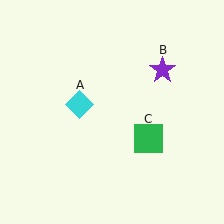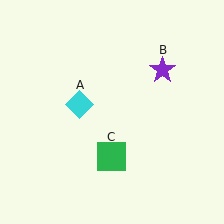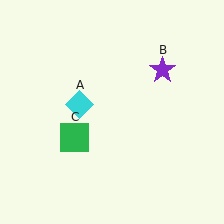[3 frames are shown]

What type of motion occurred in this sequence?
The green square (object C) rotated clockwise around the center of the scene.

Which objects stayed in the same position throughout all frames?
Cyan diamond (object A) and purple star (object B) remained stationary.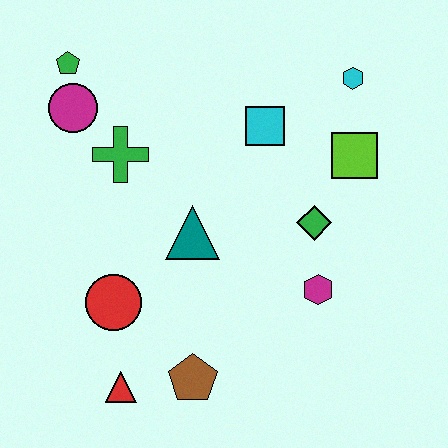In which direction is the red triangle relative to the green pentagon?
The red triangle is below the green pentagon.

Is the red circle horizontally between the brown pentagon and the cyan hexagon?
No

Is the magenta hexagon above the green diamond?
No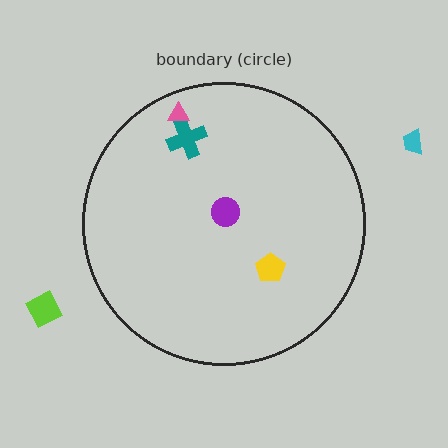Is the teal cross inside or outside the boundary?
Inside.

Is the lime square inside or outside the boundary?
Outside.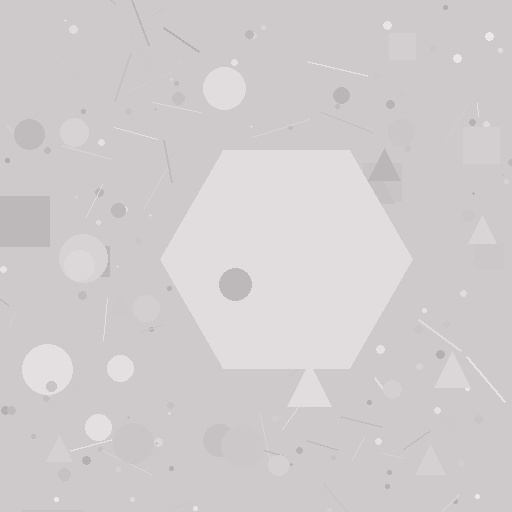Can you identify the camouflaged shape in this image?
The camouflaged shape is a hexagon.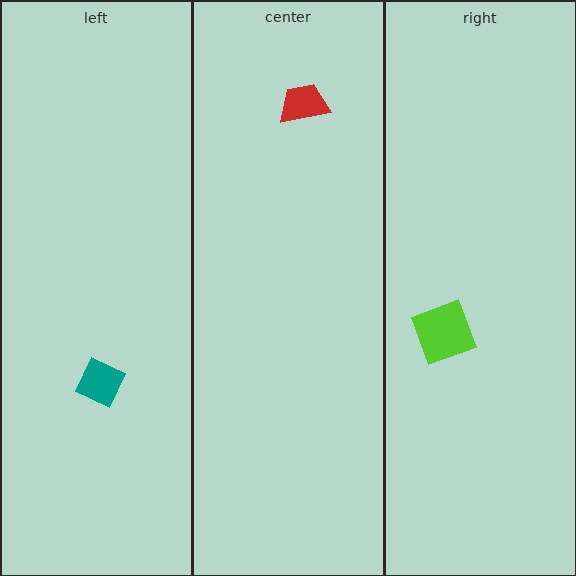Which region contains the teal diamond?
The left region.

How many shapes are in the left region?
1.